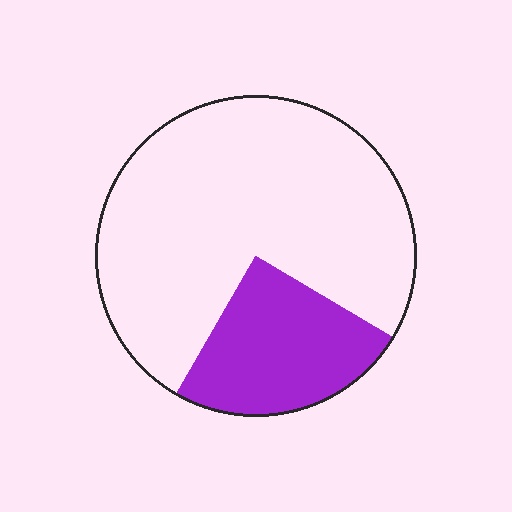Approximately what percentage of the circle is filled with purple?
Approximately 25%.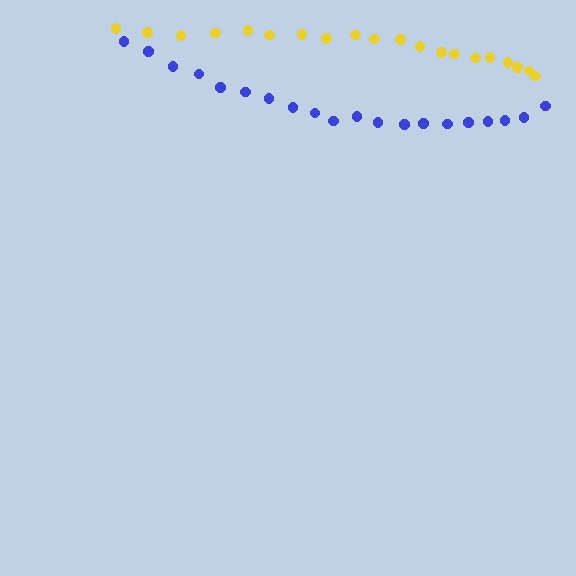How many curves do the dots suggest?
There are 2 distinct paths.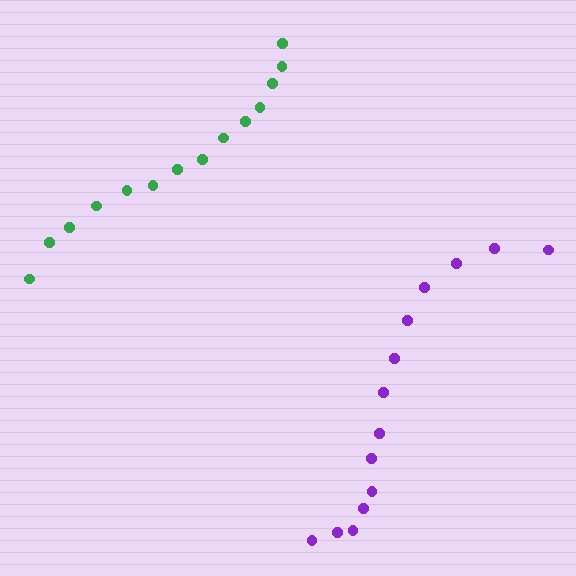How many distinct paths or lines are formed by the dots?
There are 2 distinct paths.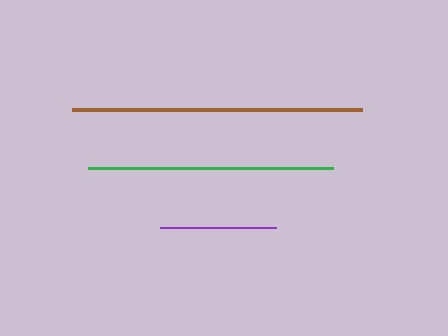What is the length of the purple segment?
The purple segment is approximately 116 pixels long.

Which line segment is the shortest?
The purple line is the shortest at approximately 116 pixels.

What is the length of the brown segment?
The brown segment is approximately 290 pixels long.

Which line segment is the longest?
The brown line is the longest at approximately 290 pixels.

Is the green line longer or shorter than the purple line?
The green line is longer than the purple line.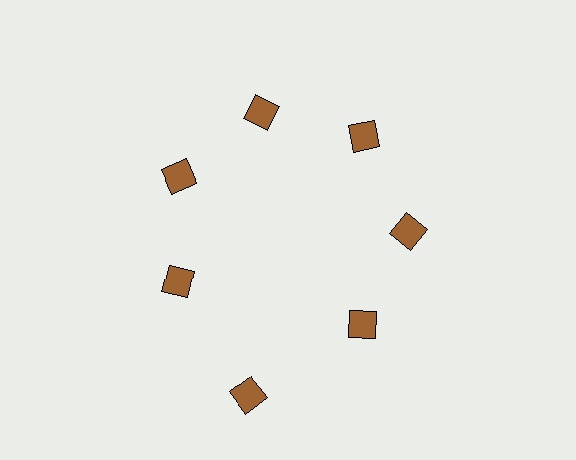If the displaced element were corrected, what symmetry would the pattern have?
It would have 7-fold rotational symmetry — the pattern would map onto itself every 51 degrees.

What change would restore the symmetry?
The symmetry would be restored by moving it inward, back onto the ring so that all 7 diamonds sit at equal angles and equal distance from the center.